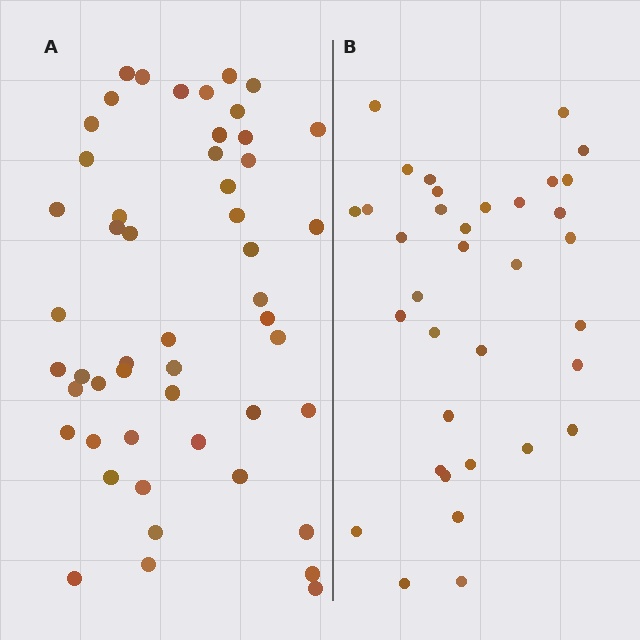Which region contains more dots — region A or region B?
Region A (the left region) has more dots.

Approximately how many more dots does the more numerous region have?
Region A has approximately 15 more dots than region B.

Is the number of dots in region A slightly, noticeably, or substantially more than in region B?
Region A has substantially more. The ratio is roughly 1.5 to 1.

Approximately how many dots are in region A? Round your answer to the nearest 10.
About 50 dots. (The exact count is 51, which rounds to 50.)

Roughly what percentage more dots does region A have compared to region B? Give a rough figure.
About 45% more.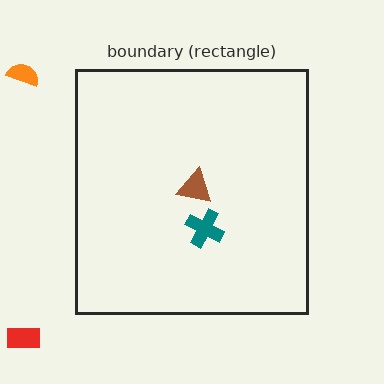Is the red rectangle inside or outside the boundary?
Outside.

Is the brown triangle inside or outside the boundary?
Inside.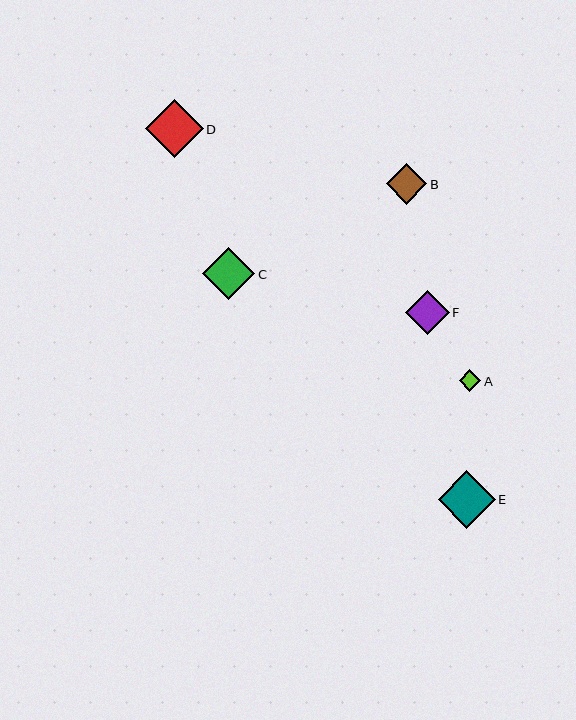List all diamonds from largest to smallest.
From largest to smallest: D, E, C, F, B, A.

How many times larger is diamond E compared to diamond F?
Diamond E is approximately 1.3 times the size of diamond F.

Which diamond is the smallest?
Diamond A is the smallest with a size of approximately 22 pixels.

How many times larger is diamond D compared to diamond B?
Diamond D is approximately 1.4 times the size of diamond B.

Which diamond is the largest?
Diamond D is the largest with a size of approximately 58 pixels.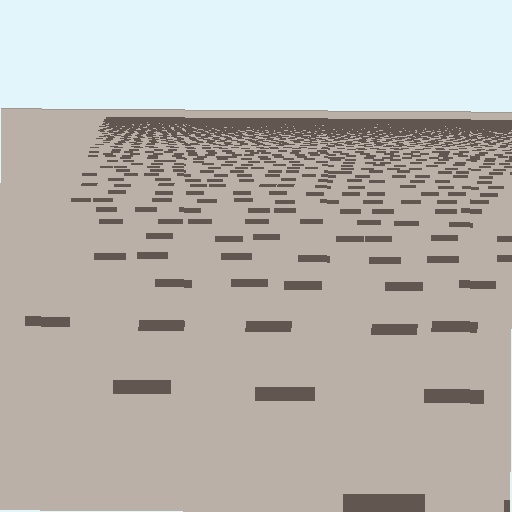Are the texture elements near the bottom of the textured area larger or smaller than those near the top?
Larger. Near the bottom, elements are closer to the viewer and appear at a bigger on-screen size.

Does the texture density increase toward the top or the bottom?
Density increases toward the top.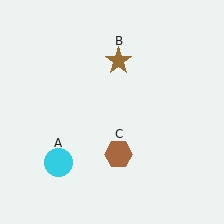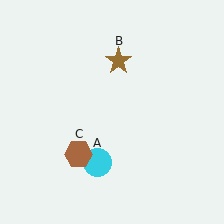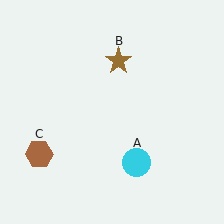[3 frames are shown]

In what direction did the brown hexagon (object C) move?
The brown hexagon (object C) moved left.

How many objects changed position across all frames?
2 objects changed position: cyan circle (object A), brown hexagon (object C).